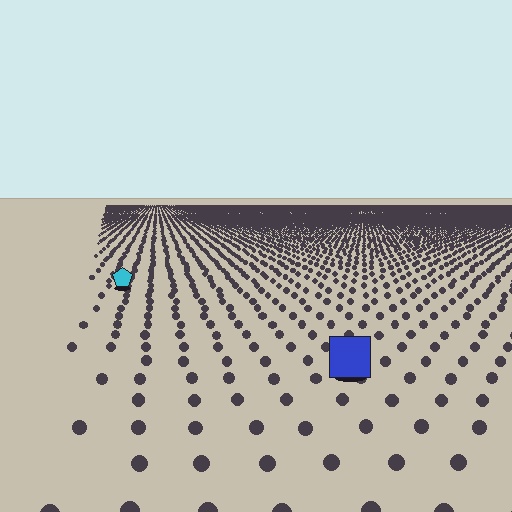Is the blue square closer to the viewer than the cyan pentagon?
Yes. The blue square is closer — you can tell from the texture gradient: the ground texture is coarser near it.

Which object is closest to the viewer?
The blue square is closest. The texture marks near it are larger and more spread out.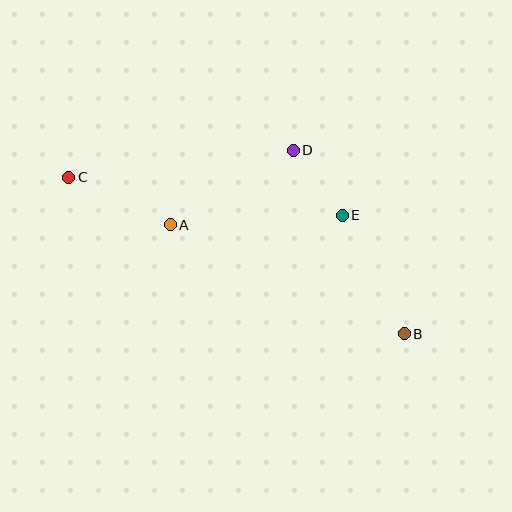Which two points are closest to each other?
Points D and E are closest to each other.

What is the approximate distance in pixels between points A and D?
The distance between A and D is approximately 144 pixels.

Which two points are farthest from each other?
Points B and C are farthest from each other.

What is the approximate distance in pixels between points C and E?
The distance between C and E is approximately 276 pixels.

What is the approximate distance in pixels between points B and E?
The distance between B and E is approximately 134 pixels.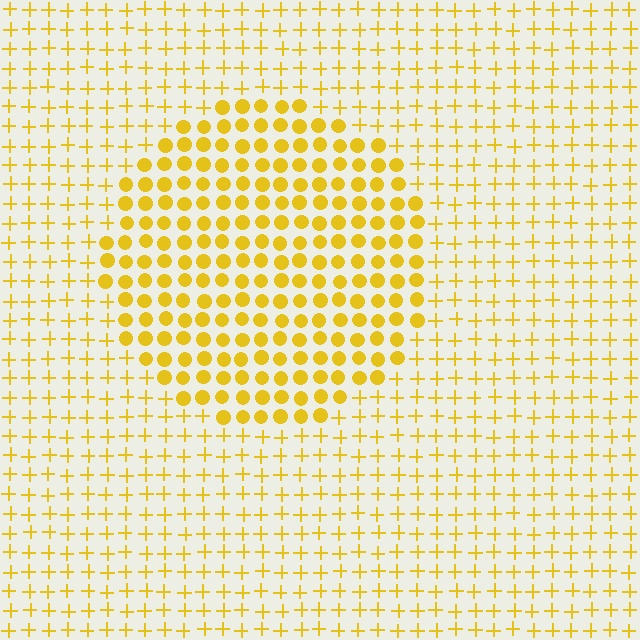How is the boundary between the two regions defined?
The boundary is defined by a change in element shape: circles inside vs. plus signs outside. All elements share the same color and spacing.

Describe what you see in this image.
The image is filled with small yellow elements arranged in a uniform grid. A circle-shaped region contains circles, while the surrounding area contains plus signs. The boundary is defined purely by the change in element shape.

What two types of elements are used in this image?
The image uses circles inside the circle region and plus signs outside it.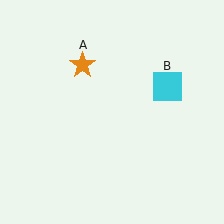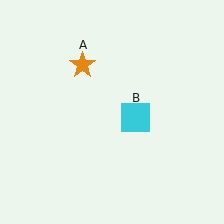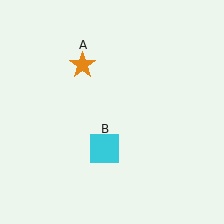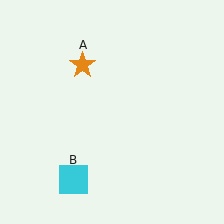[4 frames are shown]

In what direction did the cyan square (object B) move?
The cyan square (object B) moved down and to the left.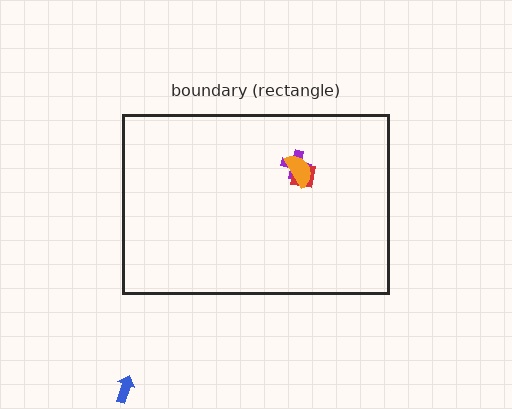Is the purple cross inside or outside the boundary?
Inside.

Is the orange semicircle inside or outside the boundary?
Inside.